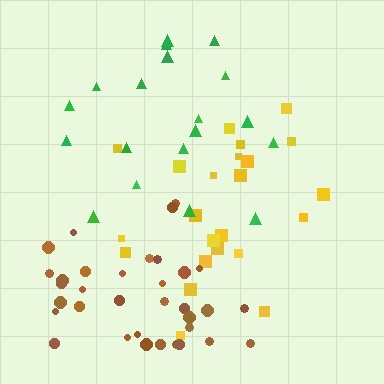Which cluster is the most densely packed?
Brown.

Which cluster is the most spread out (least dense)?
Green.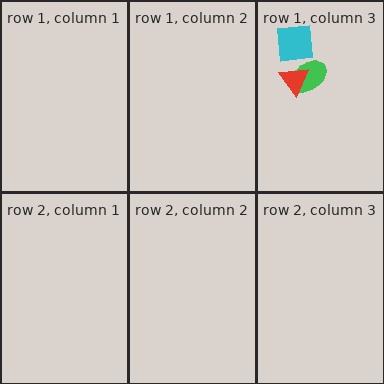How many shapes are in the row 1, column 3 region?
3.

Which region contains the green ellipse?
The row 1, column 3 region.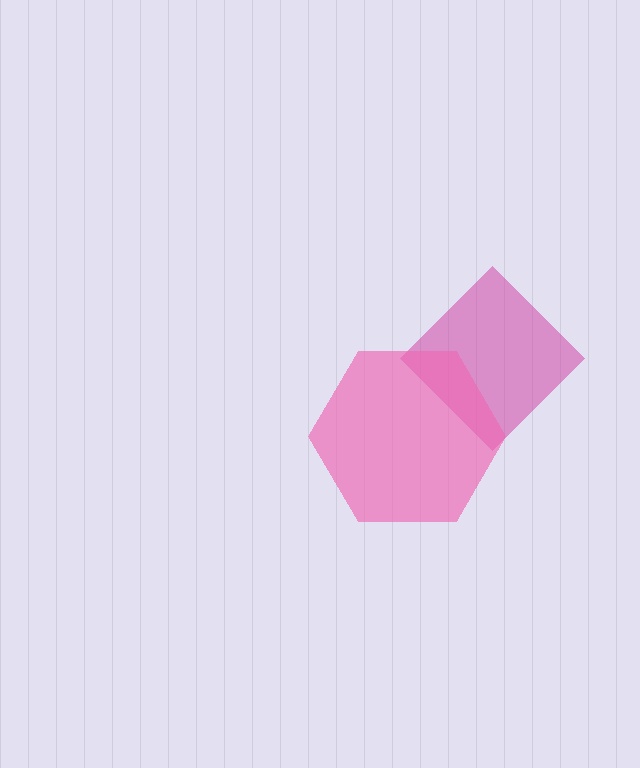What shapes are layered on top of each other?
The layered shapes are: a magenta diamond, a pink hexagon.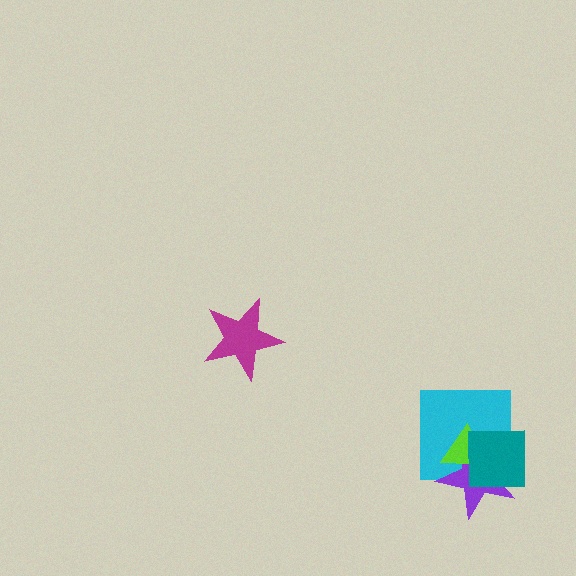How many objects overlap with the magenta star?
0 objects overlap with the magenta star.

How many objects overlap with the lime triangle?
3 objects overlap with the lime triangle.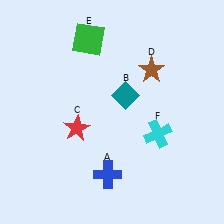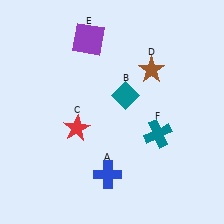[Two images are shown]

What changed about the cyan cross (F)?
In Image 1, F is cyan. In Image 2, it changed to teal.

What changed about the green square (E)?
In Image 1, E is green. In Image 2, it changed to purple.